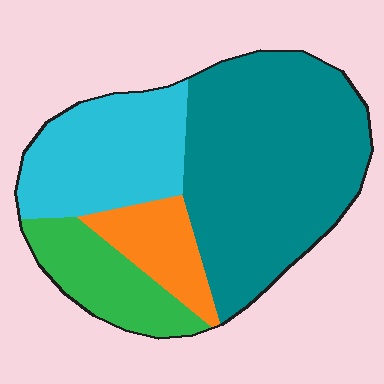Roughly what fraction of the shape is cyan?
Cyan covers about 25% of the shape.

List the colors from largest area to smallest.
From largest to smallest: teal, cyan, green, orange.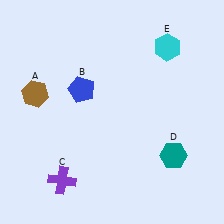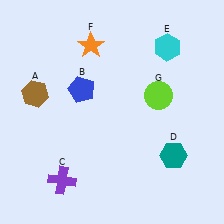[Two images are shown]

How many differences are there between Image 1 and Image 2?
There are 2 differences between the two images.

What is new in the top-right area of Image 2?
A lime circle (G) was added in the top-right area of Image 2.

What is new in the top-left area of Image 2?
An orange star (F) was added in the top-left area of Image 2.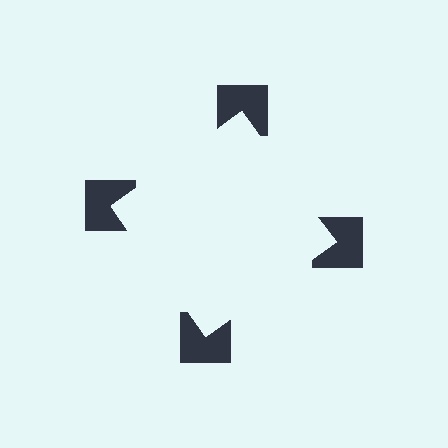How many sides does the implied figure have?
4 sides.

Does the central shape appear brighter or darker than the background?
It typically appears slightly brighter than the background, even though no actual brightness change is drawn.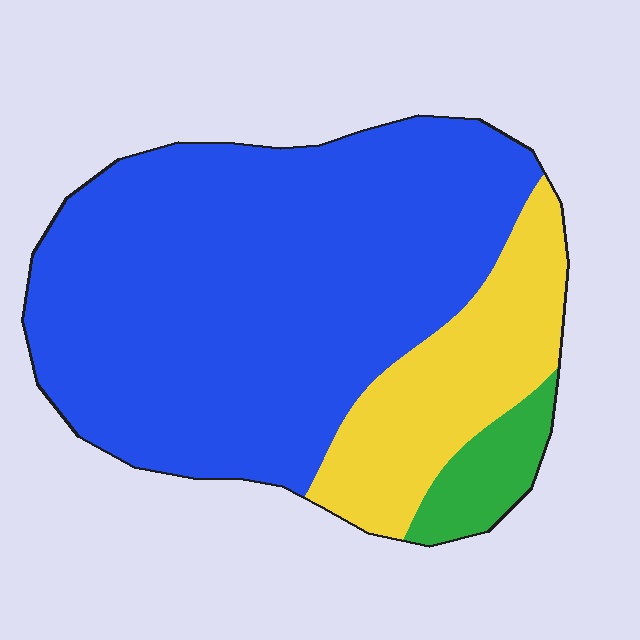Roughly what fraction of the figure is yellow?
Yellow takes up between a sixth and a third of the figure.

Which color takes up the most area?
Blue, at roughly 75%.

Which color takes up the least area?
Green, at roughly 5%.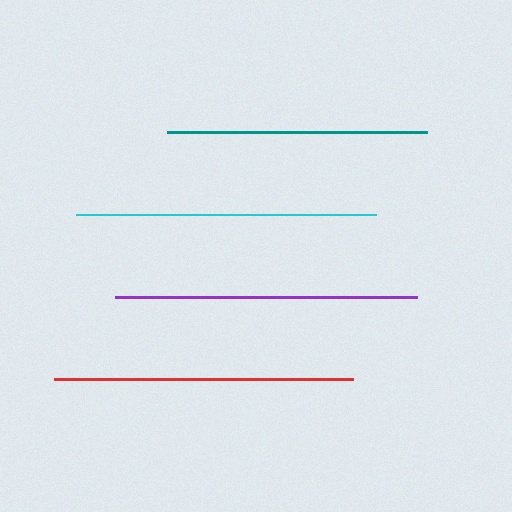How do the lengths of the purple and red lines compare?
The purple and red lines are approximately the same length.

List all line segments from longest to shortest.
From longest to shortest: purple, cyan, red, teal.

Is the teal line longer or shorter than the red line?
The red line is longer than the teal line.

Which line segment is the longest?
The purple line is the longest at approximately 303 pixels.